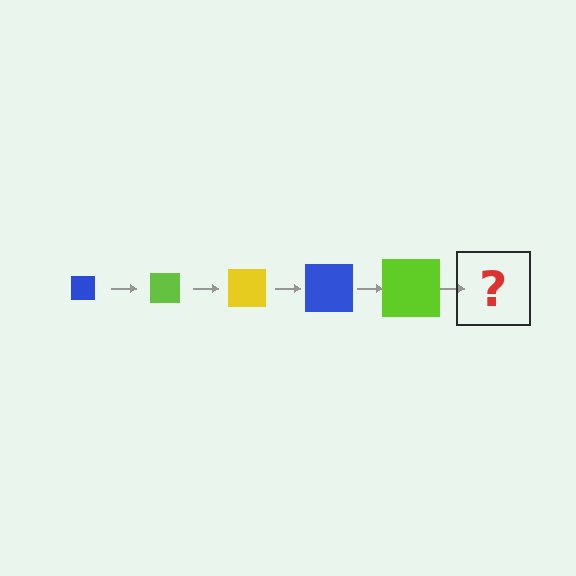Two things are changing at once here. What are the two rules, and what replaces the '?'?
The two rules are that the square grows larger each step and the color cycles through blue, lime, and yellow. The '?' should be a yellow square, larger than the previous one.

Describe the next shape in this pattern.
It should be a yellow square, larger than the previous one.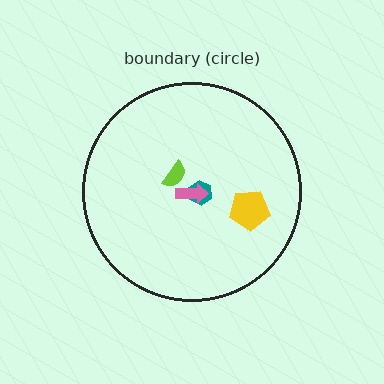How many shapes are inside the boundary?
4 inside, 0 outside.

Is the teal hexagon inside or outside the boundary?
Inside.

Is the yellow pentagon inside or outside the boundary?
Inside.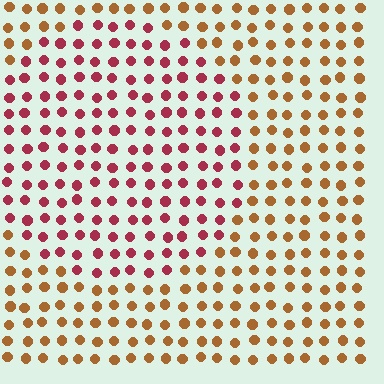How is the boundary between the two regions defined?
The boundary is defined purely by a slight shift in hue (about 44 degrees). Spacing, size, and orientation are identical on both sides.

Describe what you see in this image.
The image is filled with small brown elements in a uniform arrangement. A circle-shaped region is visible where the elements are tinted to a slightly different hue, forming a subtle color boundary.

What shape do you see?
I see a circle.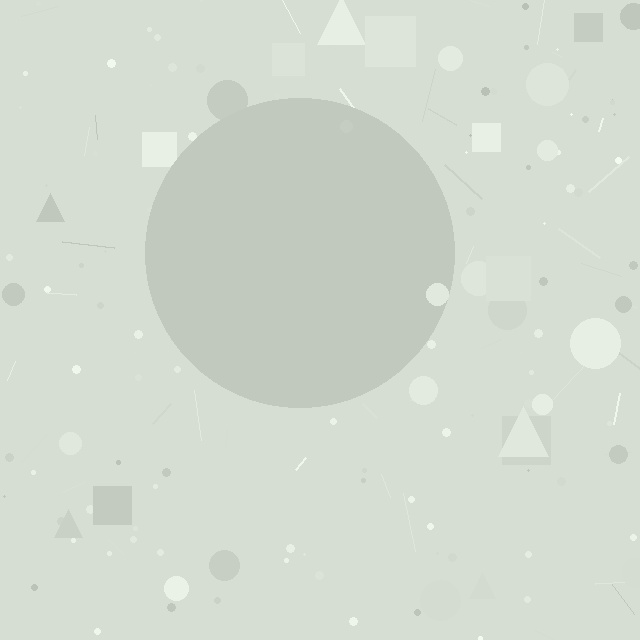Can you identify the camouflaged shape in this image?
The camouflaged shape is a circle.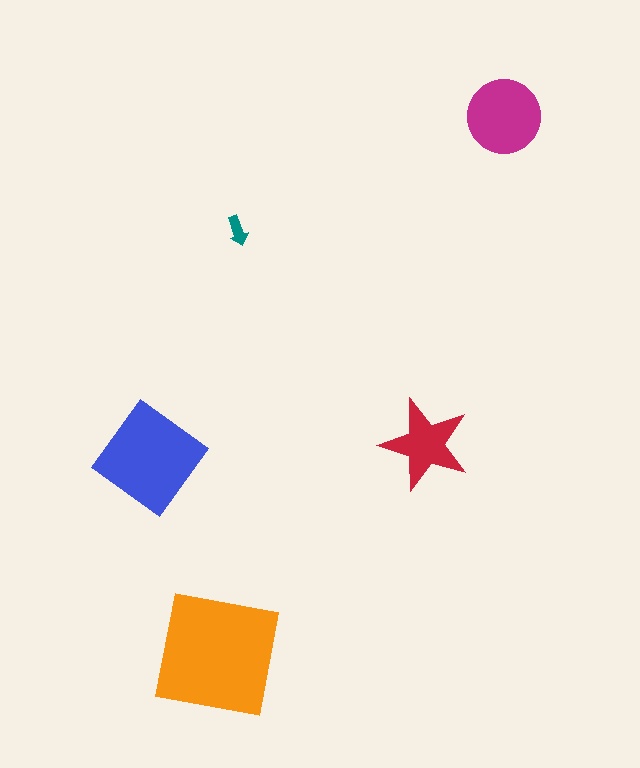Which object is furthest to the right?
The magenta circle is rightmost.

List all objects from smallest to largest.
The teal arrow, the red star, the magenta circle, the blue diamond, the orange square.